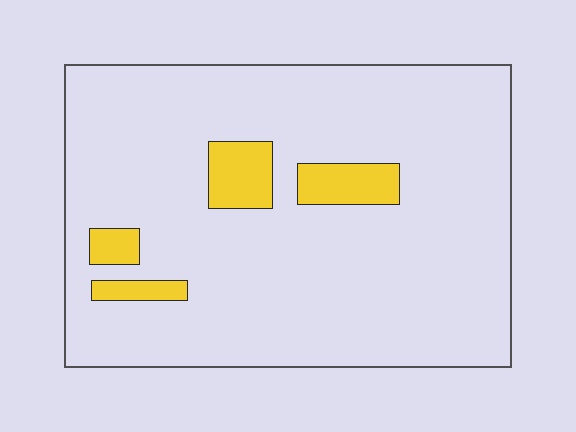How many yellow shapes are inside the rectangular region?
4.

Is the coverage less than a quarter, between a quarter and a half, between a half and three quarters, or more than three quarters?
Less than a quarter.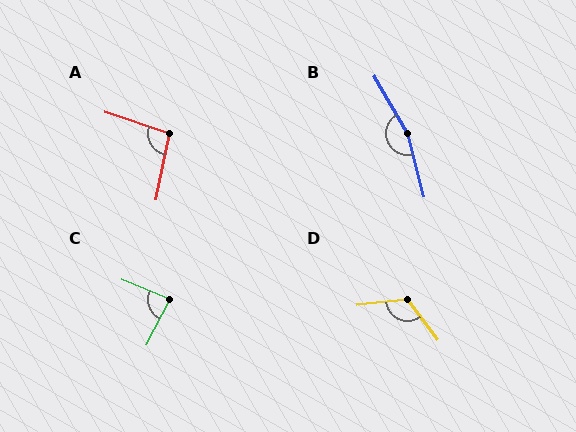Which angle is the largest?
B, at approximately 164 degrees.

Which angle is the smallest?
C, at approximately 85 degrees.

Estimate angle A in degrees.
Approximately 97 degrees.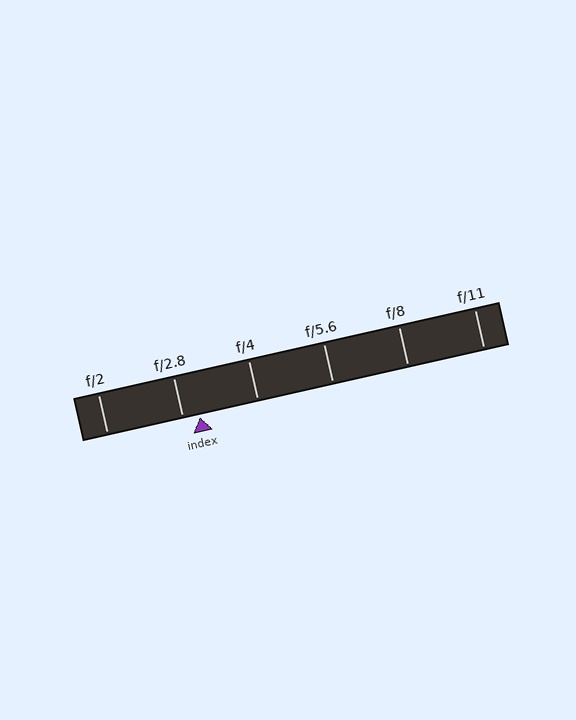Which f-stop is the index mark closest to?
The index mark is closest to f/2.8.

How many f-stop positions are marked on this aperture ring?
There are 6 f-stop positions marked.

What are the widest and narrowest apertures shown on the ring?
The widest aperture shown is f/2 and the narrowest is f/11.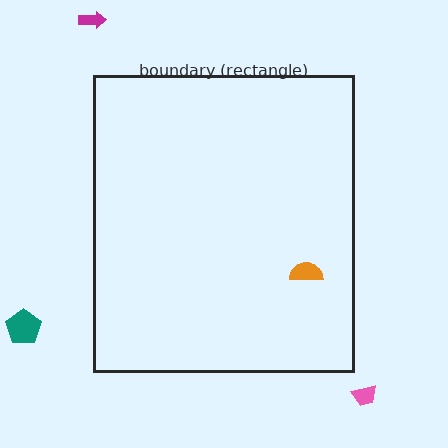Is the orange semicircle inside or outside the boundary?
Inside.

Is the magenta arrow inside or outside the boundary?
Outside.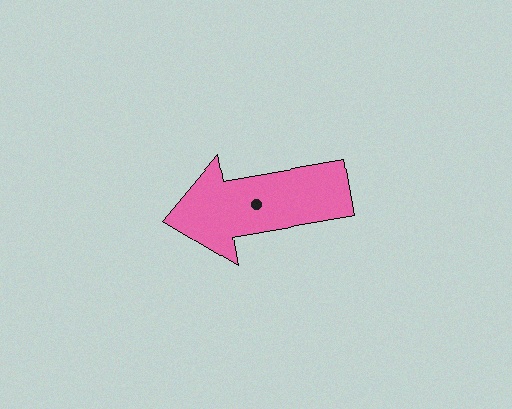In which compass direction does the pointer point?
West.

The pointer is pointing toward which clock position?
Roughly 9 o'clock.